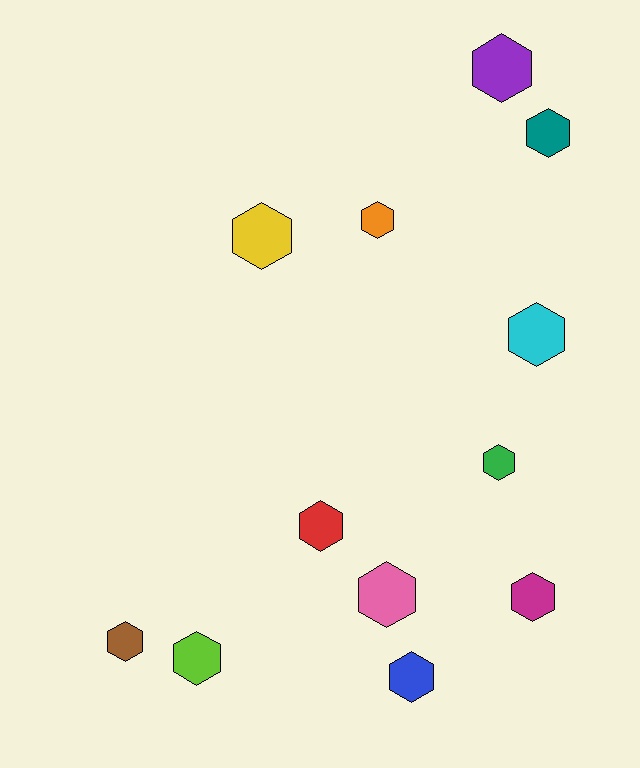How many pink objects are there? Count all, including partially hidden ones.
There is 1 pink object.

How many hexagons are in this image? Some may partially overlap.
There are 12 hexagons.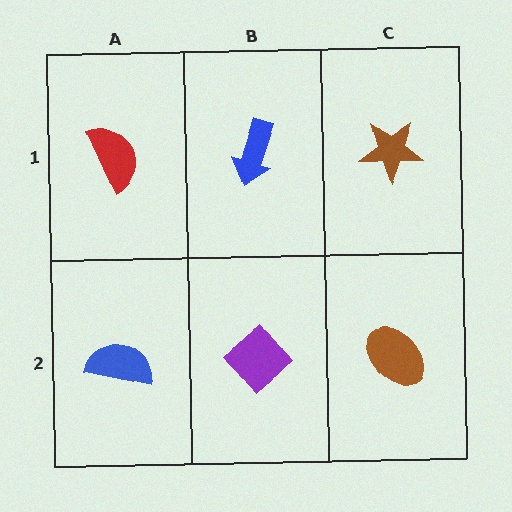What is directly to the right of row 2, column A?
A purple diamond.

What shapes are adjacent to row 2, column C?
A brown star (row 1, column C), a purple diamond (row 2, column B).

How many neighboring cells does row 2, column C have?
2.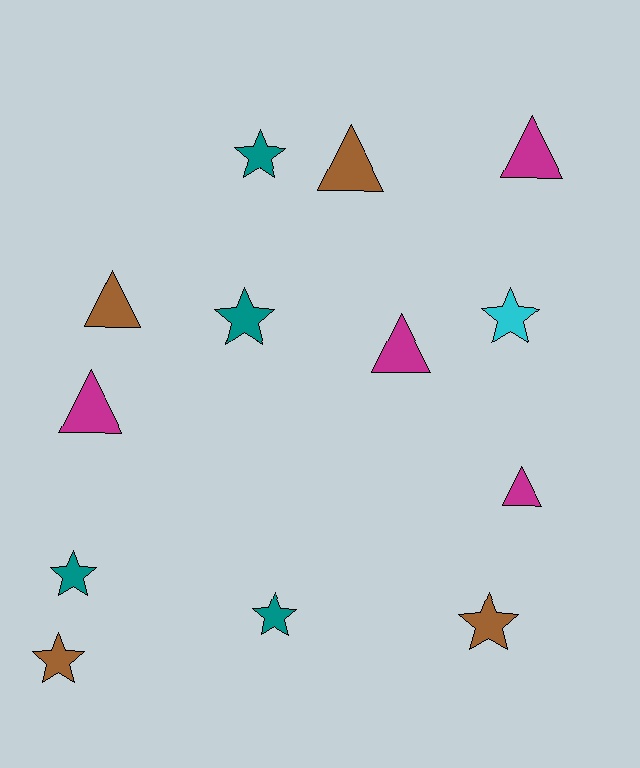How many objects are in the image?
There are 13 objects.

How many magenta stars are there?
There are no magenta stars.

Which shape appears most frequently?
Star, with 7 objects.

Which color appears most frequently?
Teal, with 4 objects.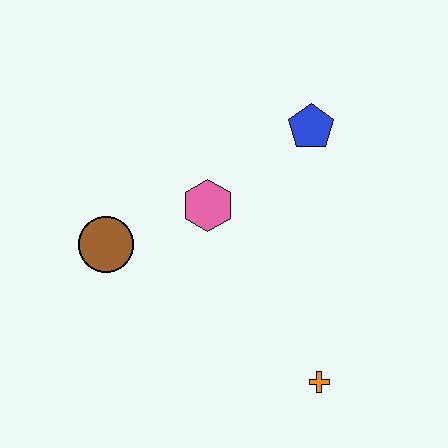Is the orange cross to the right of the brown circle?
Yes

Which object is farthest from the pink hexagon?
The orange cross is farthest from the pink hexagon.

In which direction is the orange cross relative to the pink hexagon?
The orange cross is below the pink hexagon.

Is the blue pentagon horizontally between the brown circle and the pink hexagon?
No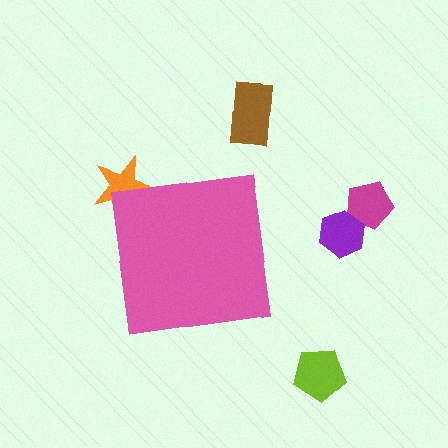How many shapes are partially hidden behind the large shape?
1 shape is partially hidden.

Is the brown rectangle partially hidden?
No, the brown rectangle is fully visible.